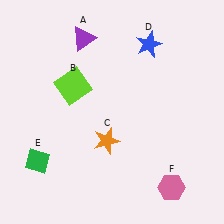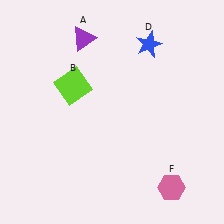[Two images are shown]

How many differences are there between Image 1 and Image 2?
There are 2 differences between the two images.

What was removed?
The green diamond (E), the orange star (C) were removed in Image 2.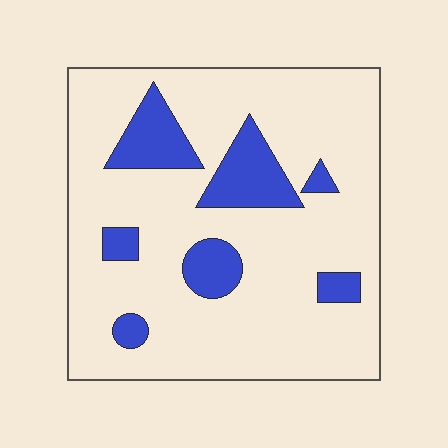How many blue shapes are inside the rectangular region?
7.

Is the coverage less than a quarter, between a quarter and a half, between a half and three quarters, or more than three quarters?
Less than a quarter.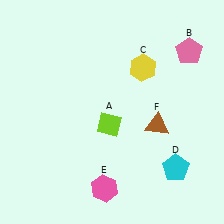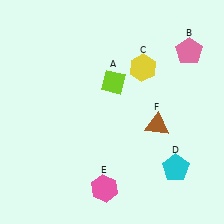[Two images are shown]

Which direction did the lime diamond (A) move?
The lime diamond (A) moved up.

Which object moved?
The lime diamond (A) moved up.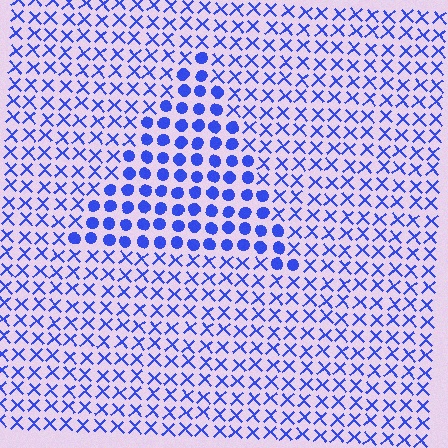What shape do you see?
I see a triangle.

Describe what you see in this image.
The image is filled with small blue elements arranged in a uniform grid. A triangle-shaped region contains circles, while the surrounding area contains X marks. The boundary is defined purely by the change in element shape.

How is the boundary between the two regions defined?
The boundary is defined by a change in element shape: circles inside vs. X marks outside. All elements share the same color and spacing.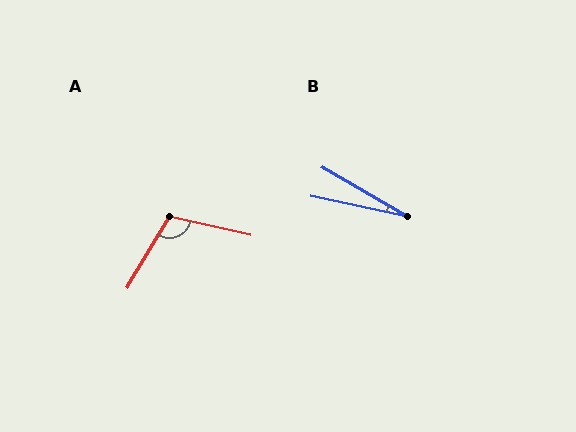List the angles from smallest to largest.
B (18°), A (108°).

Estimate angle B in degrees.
Approximately 18 degrees.